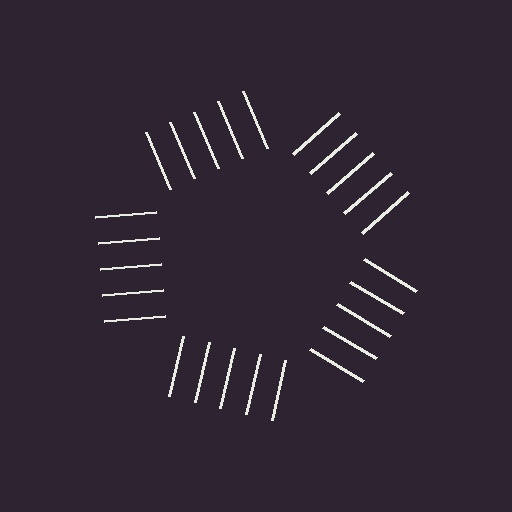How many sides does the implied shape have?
5 sides — the line-ends trace a pentagon.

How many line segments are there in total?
25 — 5 along each of the 5 edges.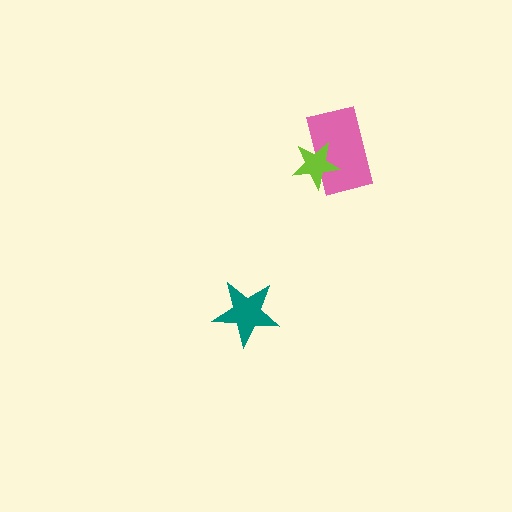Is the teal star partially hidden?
No, no other shape covers it.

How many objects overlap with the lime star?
1 object overlaps with the lime star.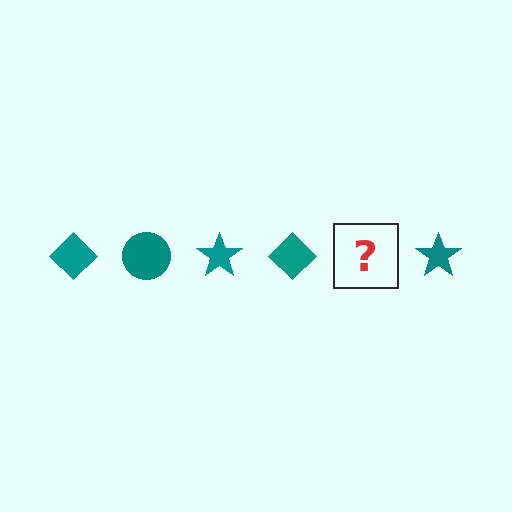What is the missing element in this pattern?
The missing element is a teal circle.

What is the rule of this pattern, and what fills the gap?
The rule is that the pattern cycles through diamond, circle, star shapes in teal. The gap should be filled with a teal circle.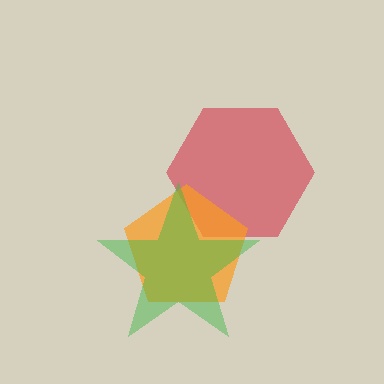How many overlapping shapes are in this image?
There are 3 overlapping shapes in the image.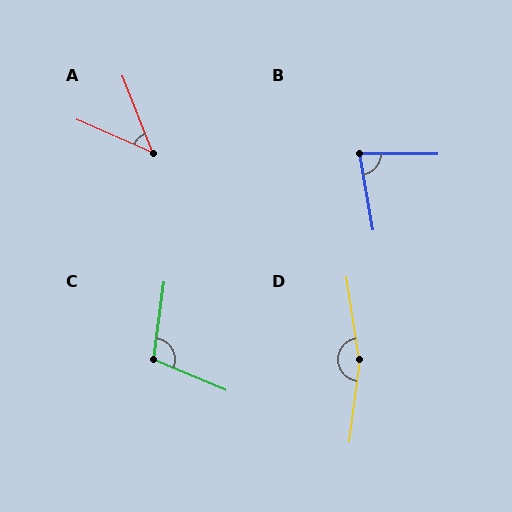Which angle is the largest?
D, at approximately 164 degrees.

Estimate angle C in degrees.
Approximately 105 degrees.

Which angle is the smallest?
A, at approximately 45 degrees.